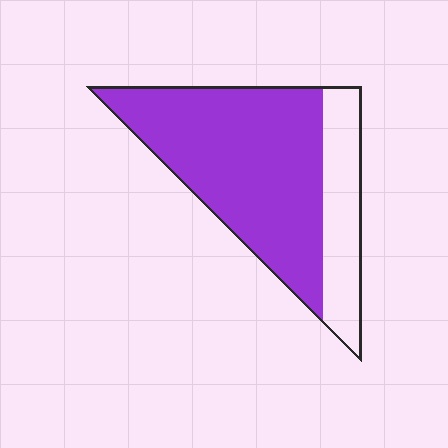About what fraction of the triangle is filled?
About three quarters (3/4).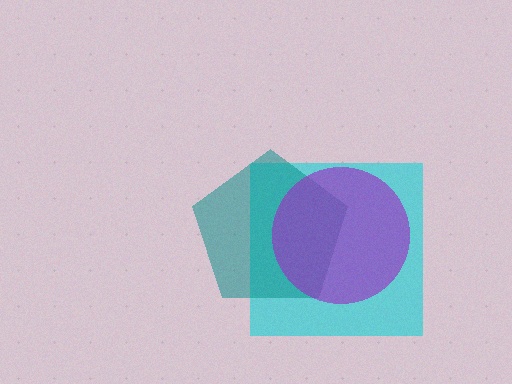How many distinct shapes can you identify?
There are 3 distinct shapes: a cyan square, a teal pentagon, a purple circle.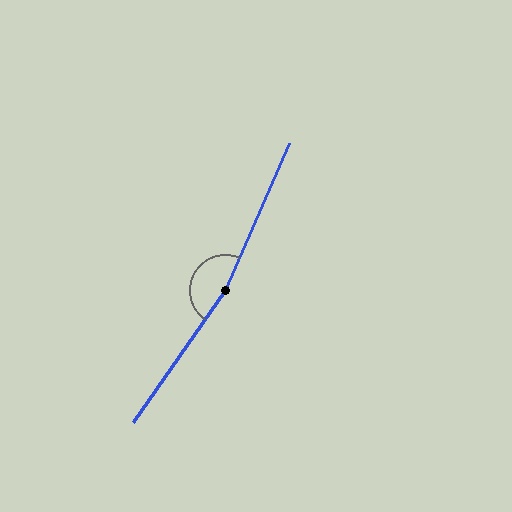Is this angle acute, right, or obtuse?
It is obtuse.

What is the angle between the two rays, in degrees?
Approximately 169 degrees.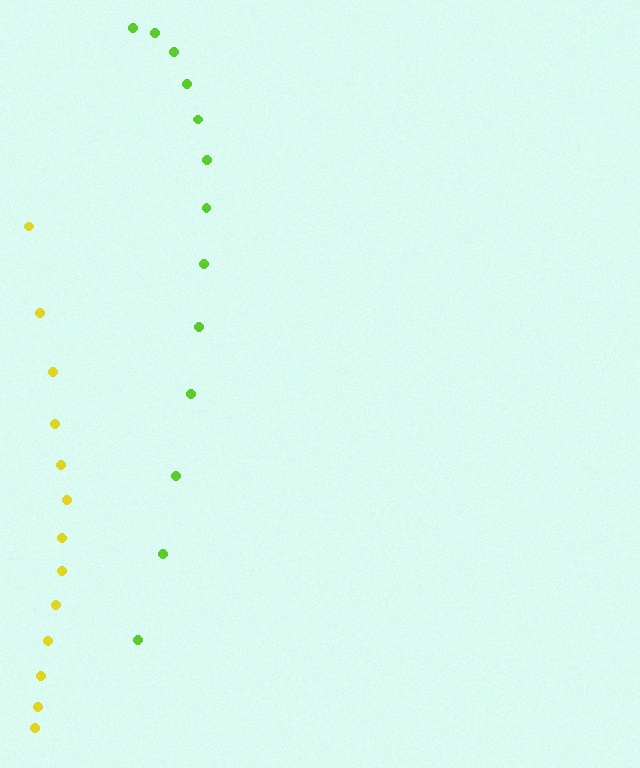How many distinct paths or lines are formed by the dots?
There are 2 distinct paths.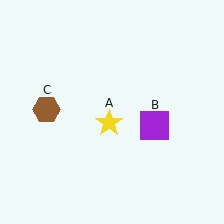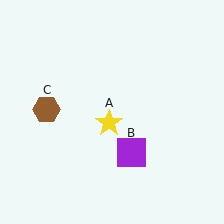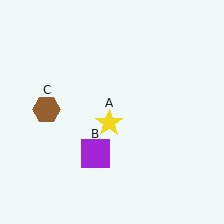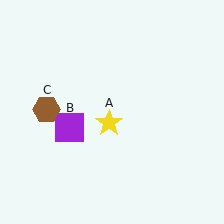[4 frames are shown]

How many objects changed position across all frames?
1 object changed position: purple square (object B).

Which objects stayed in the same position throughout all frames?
Yellow star (object A) and brown hexagon (object C) remained stationary.